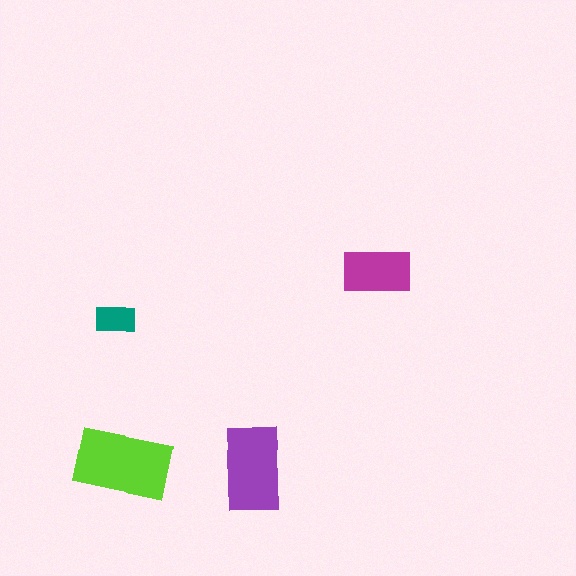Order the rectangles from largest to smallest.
the lime one, the purple one, the magenta one, the teal one.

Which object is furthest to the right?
The magenta rectangle is rightmost.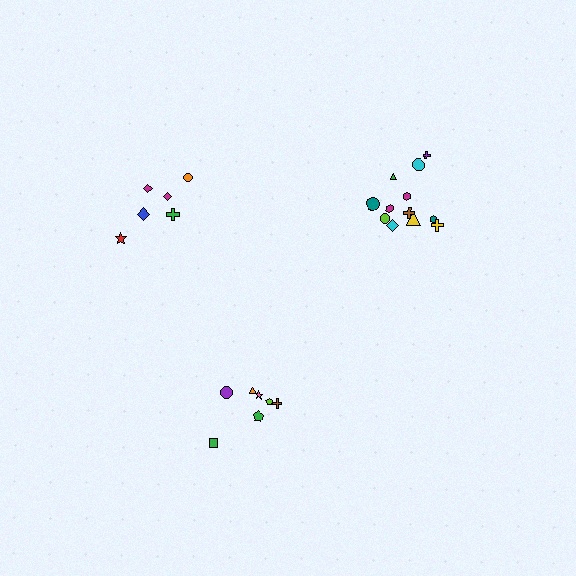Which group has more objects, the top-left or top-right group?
The top-right group.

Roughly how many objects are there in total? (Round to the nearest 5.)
Roughly 25 objects in total.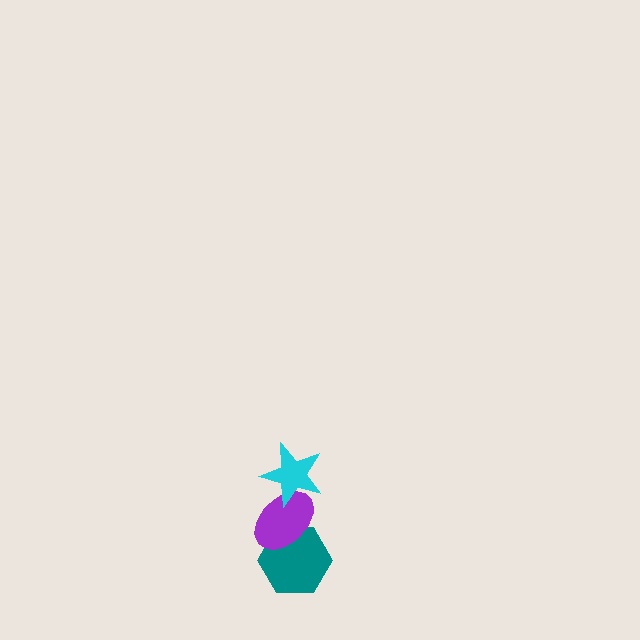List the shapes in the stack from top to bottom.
From top to bottom: the cyan star, the purple ellipse, the teal hexagon.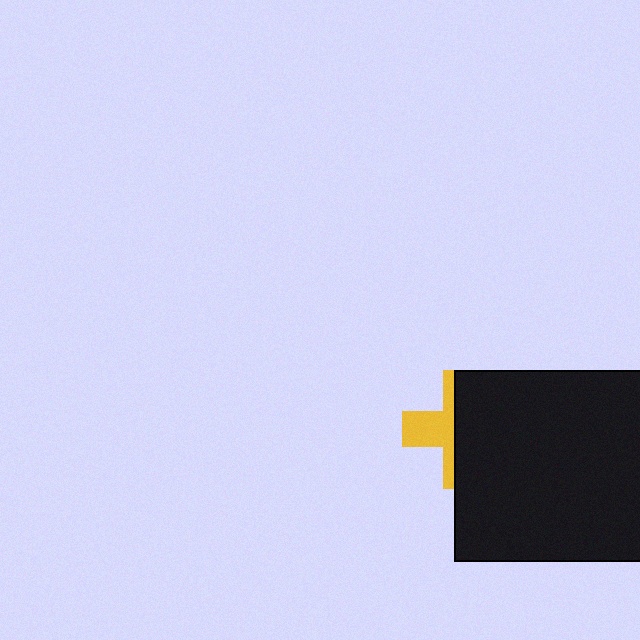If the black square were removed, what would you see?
You would see the complete yellow cross.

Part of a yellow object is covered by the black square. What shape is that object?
It is a cross.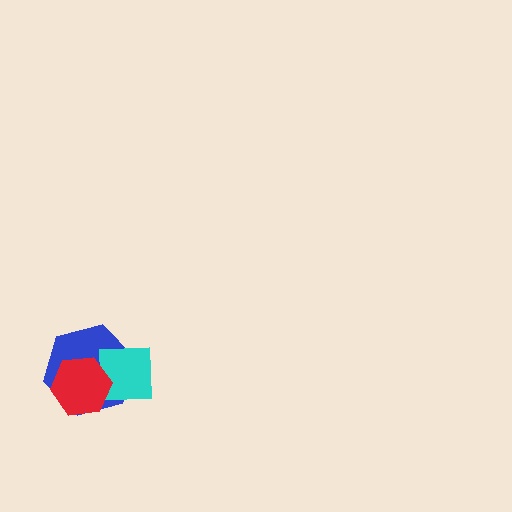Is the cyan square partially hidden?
Yes, it is partially covered by another shape.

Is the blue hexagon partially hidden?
Yes, it is partially covered by another shape.